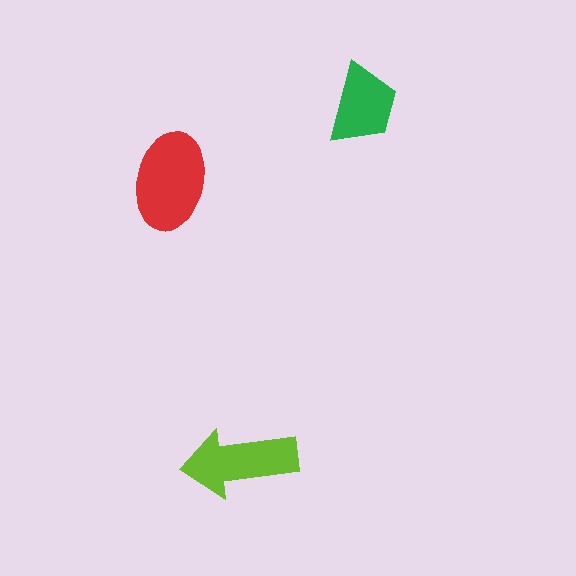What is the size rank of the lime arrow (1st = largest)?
2nd.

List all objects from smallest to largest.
The green trapezoid, the lime arrow, the red ellipse.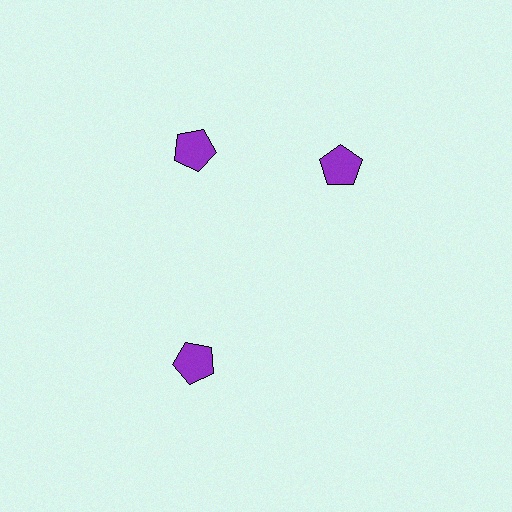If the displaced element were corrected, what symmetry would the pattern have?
It would have 3-fold rotational symmetry — the pattern would map onto itself every 120 degrees.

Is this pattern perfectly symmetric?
No. The 3 purple pentagons are arranged in a ring, but one element near the 3 o'clock position is rotated out of alignment along the ring, breaking the 3-fold rotational symmetry.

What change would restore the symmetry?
The symmetry would be restored by rotating it back into even spacing with its neighbors so that all 3 pentagons sit at equal angles and equal distance from the center.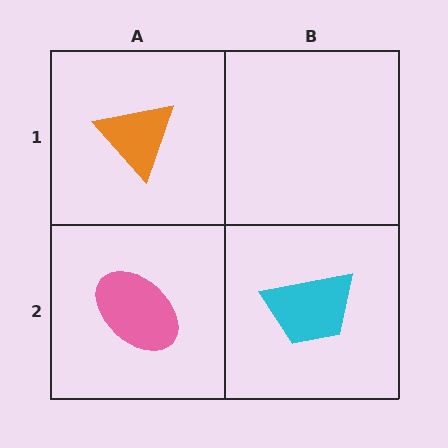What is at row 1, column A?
An orange triangle.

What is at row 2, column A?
A pink ellipse.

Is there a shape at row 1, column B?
No, that cell is empty.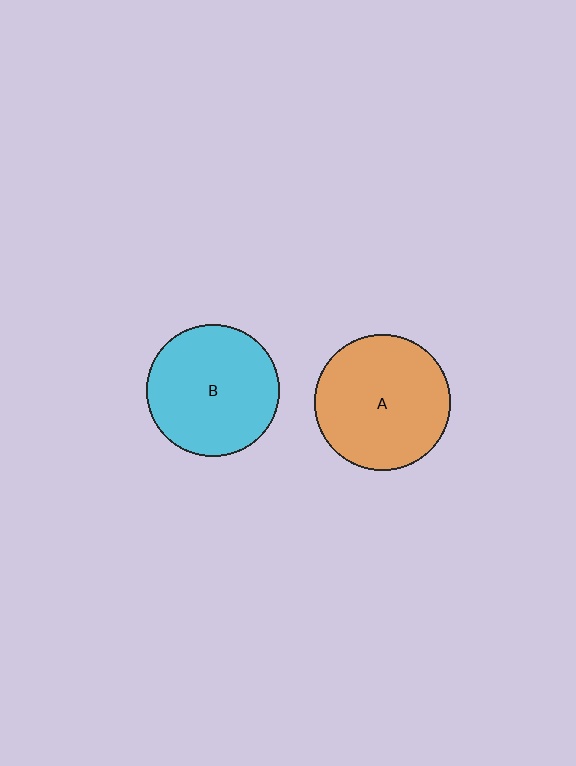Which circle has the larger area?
Circle A (orange).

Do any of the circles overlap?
No, none of the circles overlap.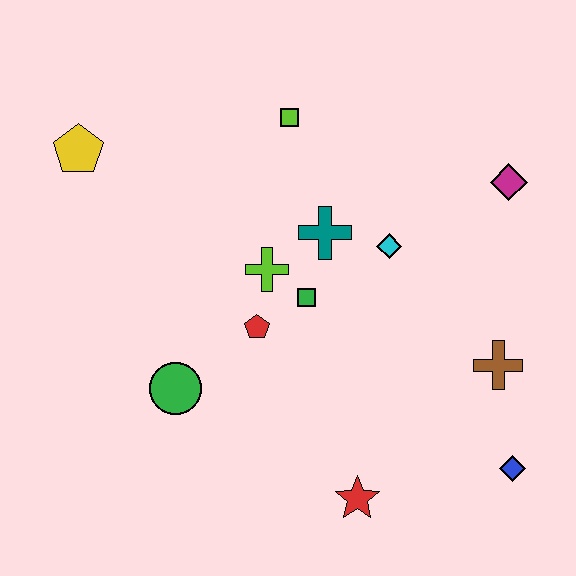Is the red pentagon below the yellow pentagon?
Yes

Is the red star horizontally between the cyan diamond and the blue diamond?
No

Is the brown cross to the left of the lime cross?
No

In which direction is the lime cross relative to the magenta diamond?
The lime cross is to the left of the magenta diamond.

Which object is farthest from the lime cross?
The blue diamond is farthest from the lime cross.